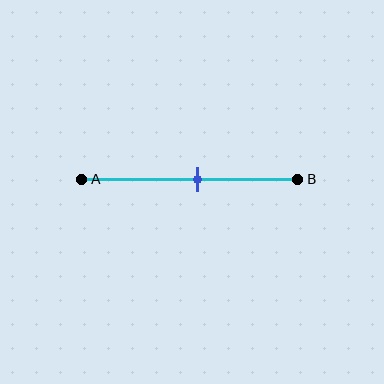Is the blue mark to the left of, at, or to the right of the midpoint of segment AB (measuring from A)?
The blue mark is to the right of the midpoint of segment AB.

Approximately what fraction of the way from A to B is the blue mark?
The blue mark is approximately 55% of the way from A to B.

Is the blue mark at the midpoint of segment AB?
No, the mark is at about 55% from A, not at the 50% midpoint.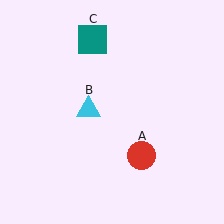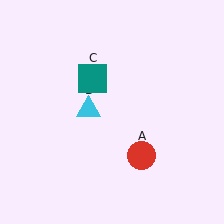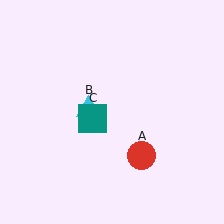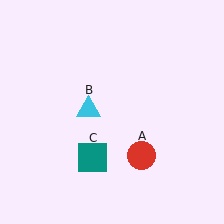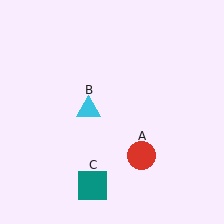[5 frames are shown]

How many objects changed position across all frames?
1 object changed position: teal square (object C).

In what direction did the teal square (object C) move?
The teal square (object C) moved down.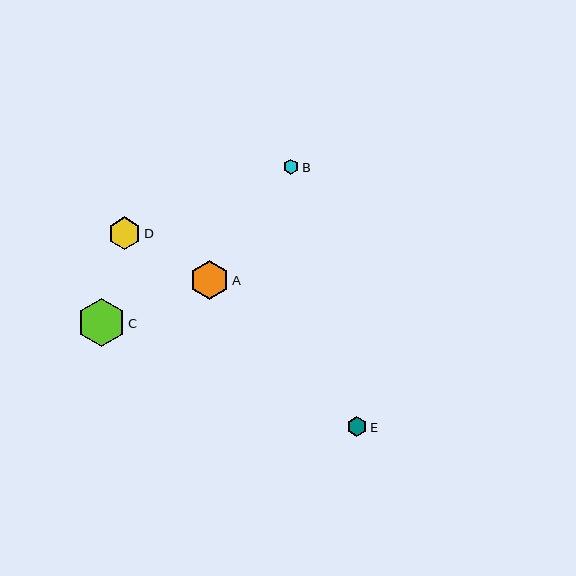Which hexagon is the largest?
Hexagon C is the largest with a size of approximately 48 pixels.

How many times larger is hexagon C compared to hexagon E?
Hexagon C is approximately 2.4 times the size of hexagon E.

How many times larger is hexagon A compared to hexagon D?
Hexagon A is approximately 1.2 times the size of hexagon D.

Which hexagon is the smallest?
Hexagon B is the smallest with a size of approximately 16 pixels.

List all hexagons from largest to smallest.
From largest to smallest: C, A, D, E, B.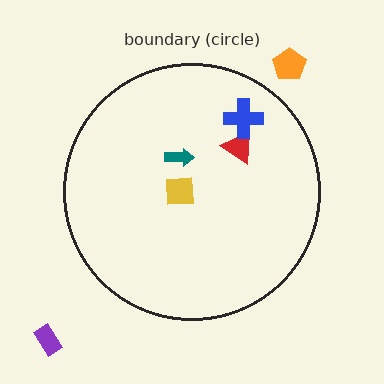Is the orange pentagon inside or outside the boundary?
Outside.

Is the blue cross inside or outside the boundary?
Inside.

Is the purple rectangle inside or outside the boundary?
Outside.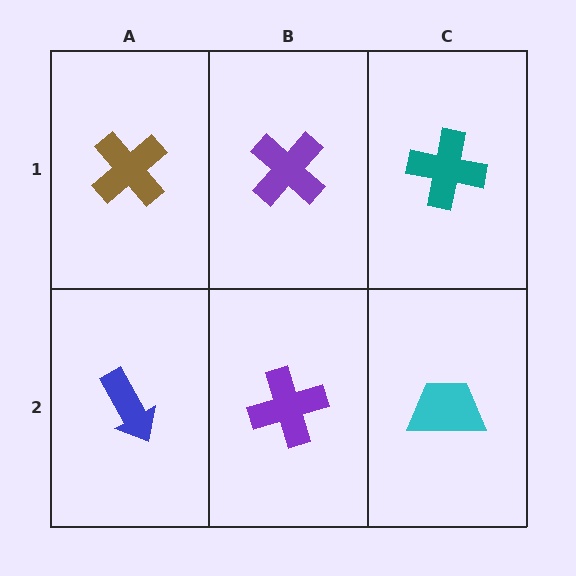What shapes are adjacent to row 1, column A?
A blue arrow (row 2, column A), a purple cross (row 1, column B).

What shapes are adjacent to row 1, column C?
A cyan trapezoid (row 2, column C), a purple cross (row 1, column B).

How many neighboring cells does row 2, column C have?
2.